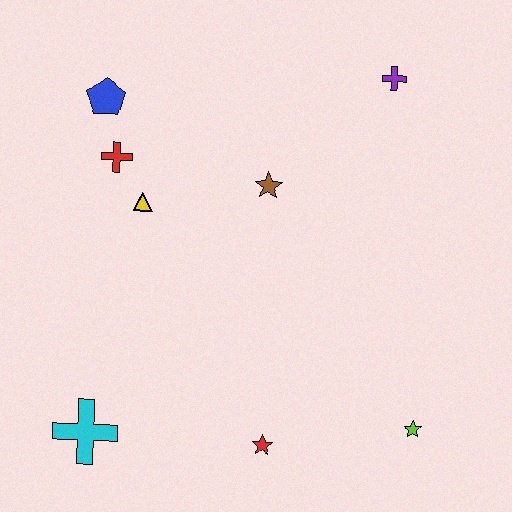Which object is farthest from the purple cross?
The cyan cross is farthest from the purple cross.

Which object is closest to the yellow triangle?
The red cross is closest to the yellow triangle.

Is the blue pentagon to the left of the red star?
Yes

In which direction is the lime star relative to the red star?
The lime star is to the right of the red star.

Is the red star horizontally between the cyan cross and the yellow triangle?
No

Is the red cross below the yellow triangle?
No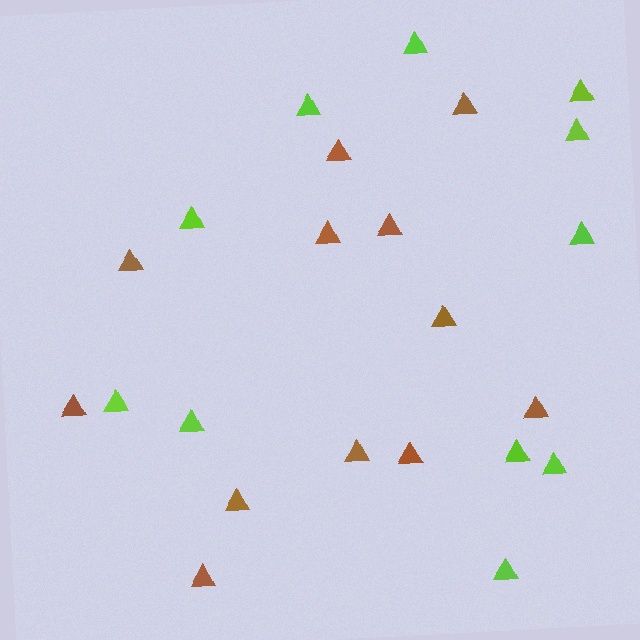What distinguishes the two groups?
There are 2 groups: one group of brown triangles (12) and one group of lime triangles (11).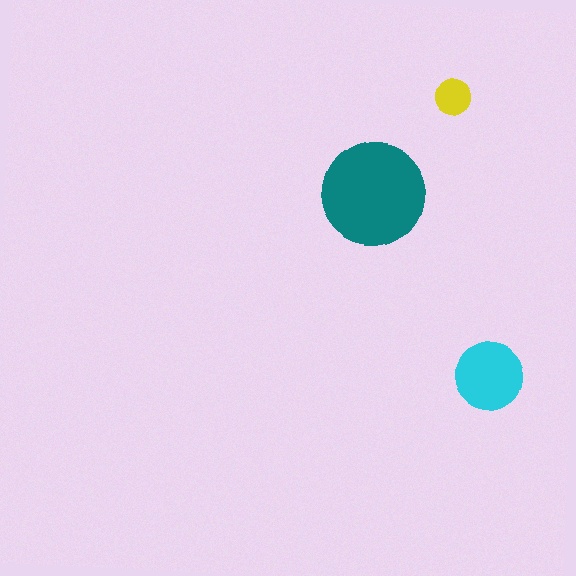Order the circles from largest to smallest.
the teal one, the cyan one, the yellow one.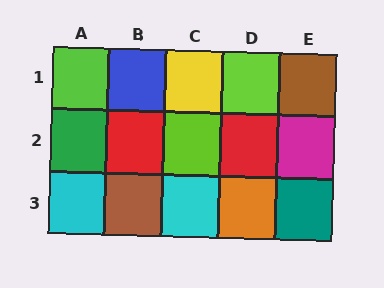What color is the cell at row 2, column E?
Magenta.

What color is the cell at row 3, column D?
Orange.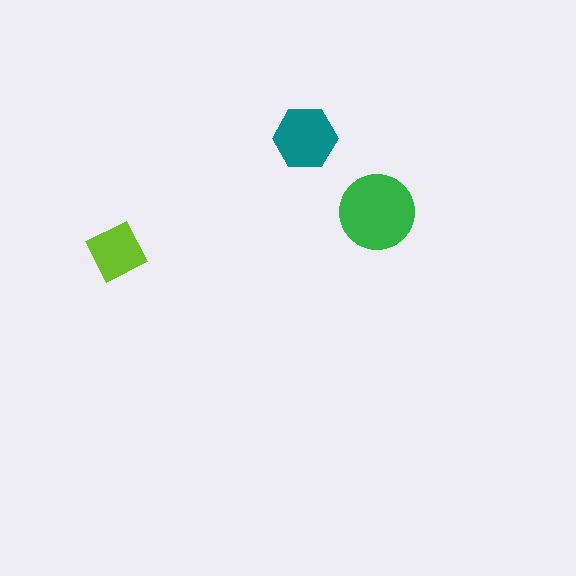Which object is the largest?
The green circle.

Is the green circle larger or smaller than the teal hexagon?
Larger.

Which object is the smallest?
The lime diamond.